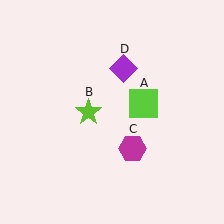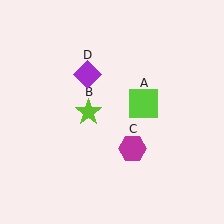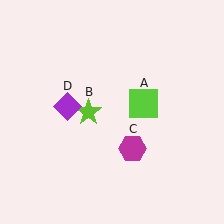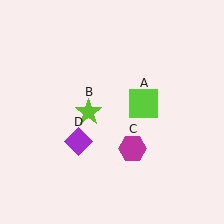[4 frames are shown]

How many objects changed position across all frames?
1 object changed position: purple diamond (object D).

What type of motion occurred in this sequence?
The purple diamond (object D) rotated counterclockwise around the center of the scene.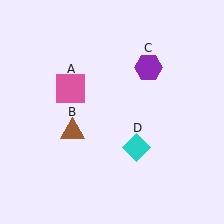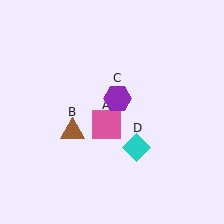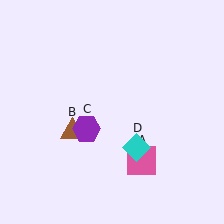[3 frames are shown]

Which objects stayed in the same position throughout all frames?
Brown triangle (object B) and cyan diamond (object D) remained stationary.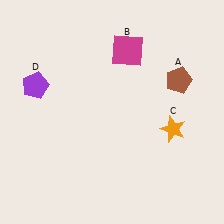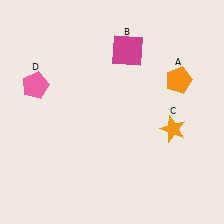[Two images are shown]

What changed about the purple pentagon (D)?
In Image 1, D is purple. In Image 2, it changed to pink.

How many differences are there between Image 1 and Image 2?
There are 2 differences between the two images.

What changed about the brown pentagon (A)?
In Image 1, A is brown. In Image 2, it changed to orange.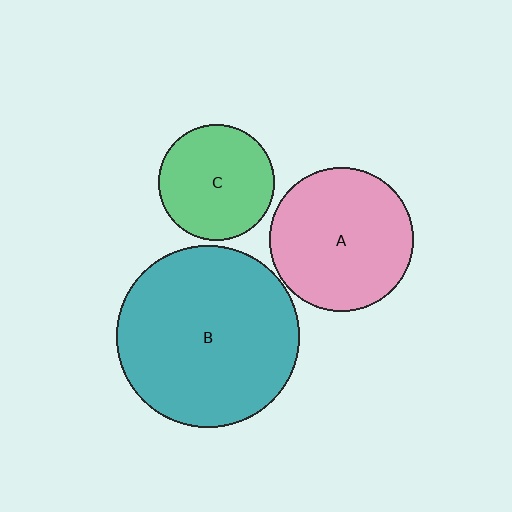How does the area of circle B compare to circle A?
Approximately 1.6 times.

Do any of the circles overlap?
No, none of the circles overlap.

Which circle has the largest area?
Circle B (teal).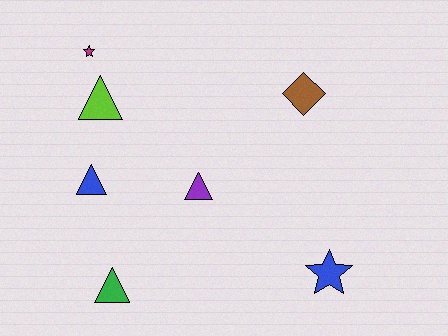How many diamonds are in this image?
There is 1 diamond.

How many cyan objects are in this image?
There are no cyan objects.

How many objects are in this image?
There are 7 objects.